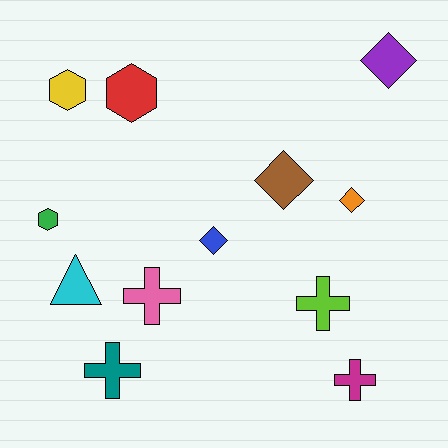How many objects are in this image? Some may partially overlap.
There are 12 objects.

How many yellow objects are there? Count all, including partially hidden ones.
There is 1 yellow object.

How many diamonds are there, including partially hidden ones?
There are 4 diamonds.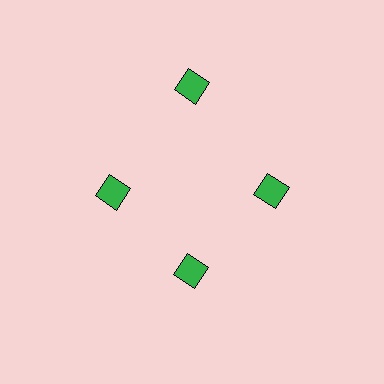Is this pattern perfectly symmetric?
No. The 4 green squares are arranged in a ring, but one element near the 12 o'clock position is pushed outward from the center, breaking the 4-fold rotational symmetry.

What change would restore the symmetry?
The symmetry would be restored by moving it inward, back onto the ring so that all 4 squares sit at equal angles and equal distance from the center.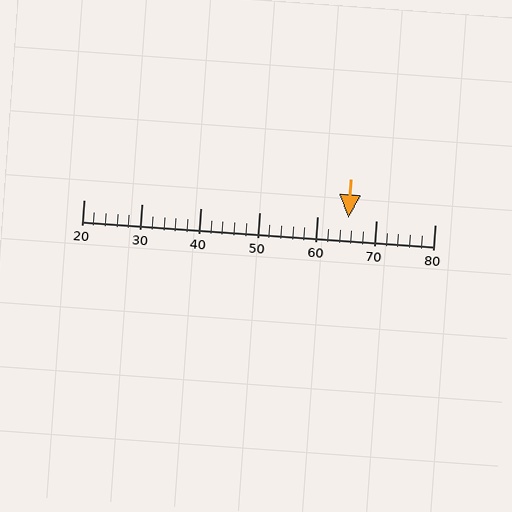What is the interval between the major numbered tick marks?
The major tick marks are spaced 10 units apart.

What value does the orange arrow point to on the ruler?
The orange arrow points to approximately 65.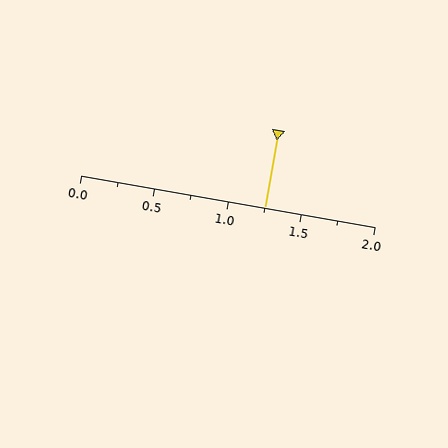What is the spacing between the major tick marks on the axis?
The major ticks are spaced 0.5 apart.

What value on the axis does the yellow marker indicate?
The marker indicates approximately 1.25.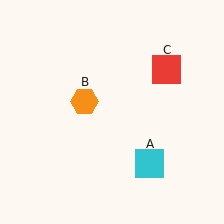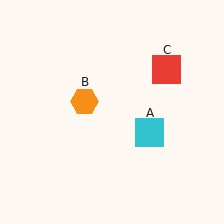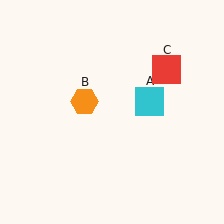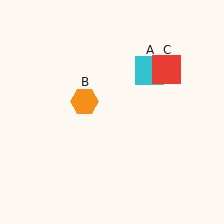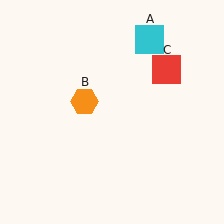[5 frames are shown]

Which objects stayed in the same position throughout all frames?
Orange hexagon (object B) and red square (object C) remained stationary.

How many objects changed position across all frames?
1 object changed position: cyan square (object A).